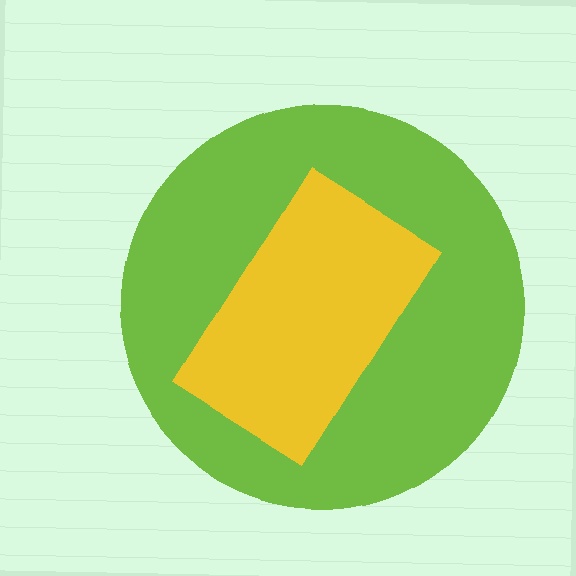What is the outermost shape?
The lime circle.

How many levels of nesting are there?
2.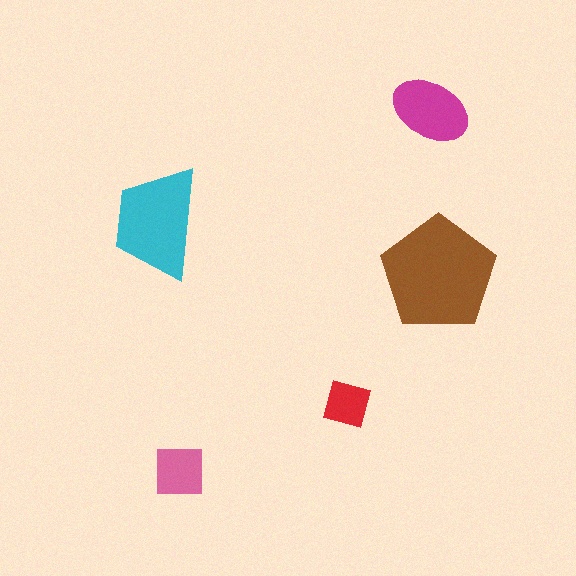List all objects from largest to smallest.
The brown pentagon, the cyan trapezoid, the magenta ellipse, the pink square, the red square.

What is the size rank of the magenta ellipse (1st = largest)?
3rd.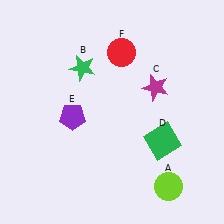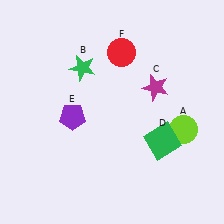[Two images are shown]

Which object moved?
The lime circle (A) moved up.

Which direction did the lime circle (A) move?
The lime circle (A) moved up.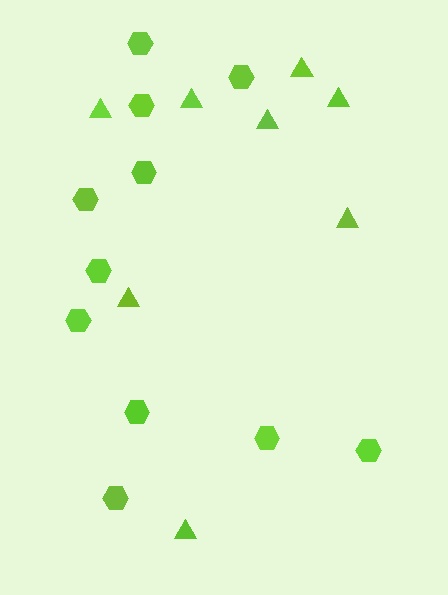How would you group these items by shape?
There are 2 groups: one group of hexagons (11) and one group of triangles (8).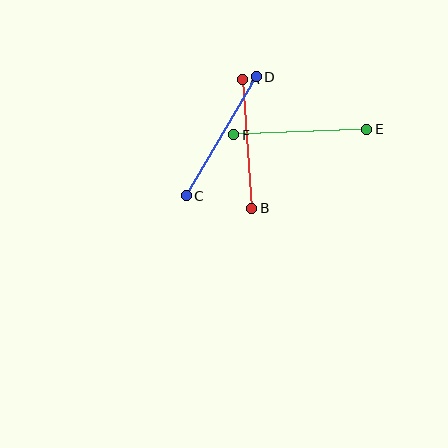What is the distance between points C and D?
The distance is approximately 138 pixels.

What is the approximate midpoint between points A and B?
The midpoint is at approximately (247, 144) pixels.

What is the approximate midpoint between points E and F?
The midpoint is at approximately (300, 132) pixels.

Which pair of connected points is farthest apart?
Points C and D are farthest apart.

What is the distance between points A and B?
The distance is approximately 129 pixels.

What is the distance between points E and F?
The distance is approximately 133 pixels.